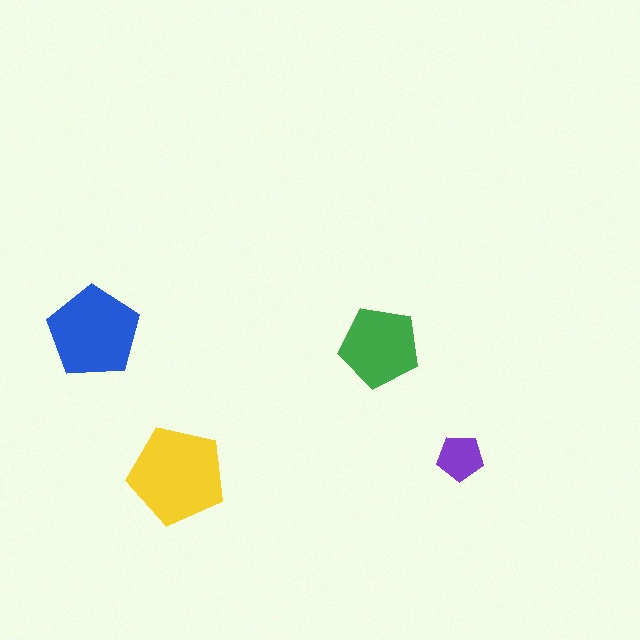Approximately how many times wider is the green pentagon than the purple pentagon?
About 1.5 times wider.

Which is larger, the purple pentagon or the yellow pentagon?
The yellow one.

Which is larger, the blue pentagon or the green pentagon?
The blue one.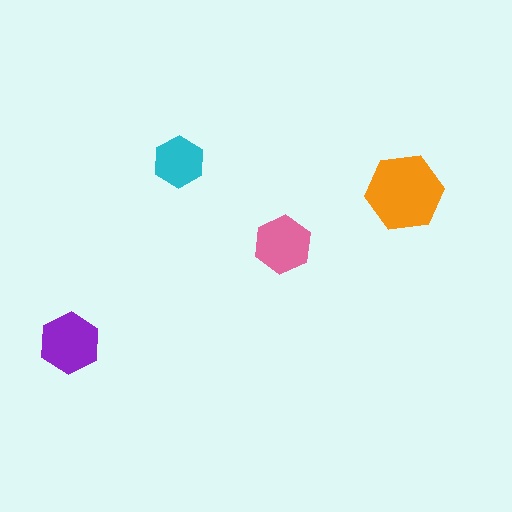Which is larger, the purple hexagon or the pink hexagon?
The purple one.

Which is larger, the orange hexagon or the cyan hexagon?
The orange one.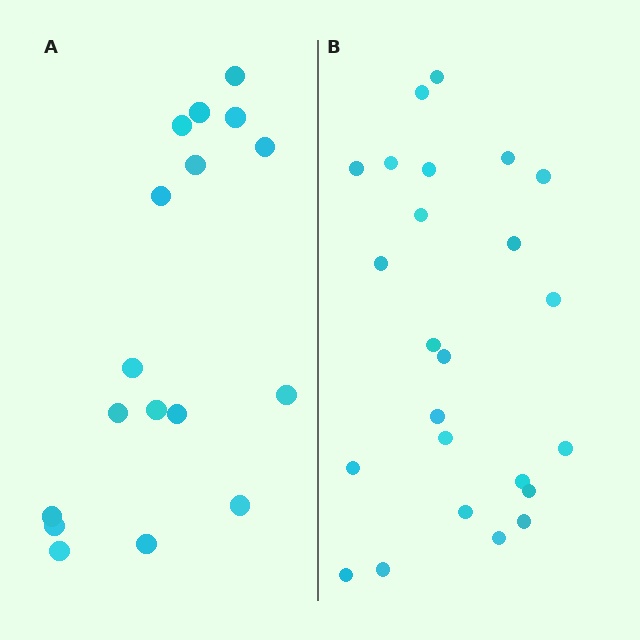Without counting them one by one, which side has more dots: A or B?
Region B (the right region) has more dots.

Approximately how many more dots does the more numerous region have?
Region B has roughly 8 or so more dots than region A.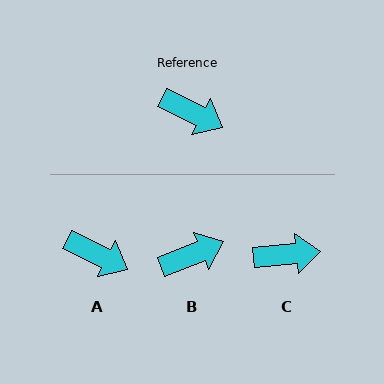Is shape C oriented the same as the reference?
No, it is off by about 32 degrees.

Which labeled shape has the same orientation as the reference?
A.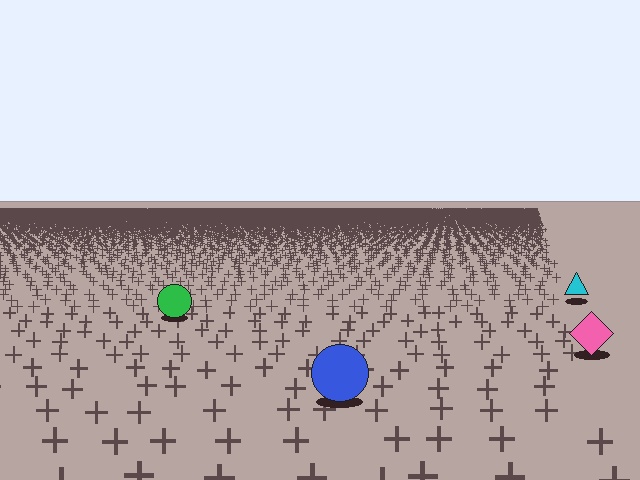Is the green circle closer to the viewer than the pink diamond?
No. The pink diamond is closer — you can tell from the texture gradient: the ground texture is coarser near it.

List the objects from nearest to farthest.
From nearest to farthest: the blue circle, the pink diamond, the green circle, the cyan triangle.